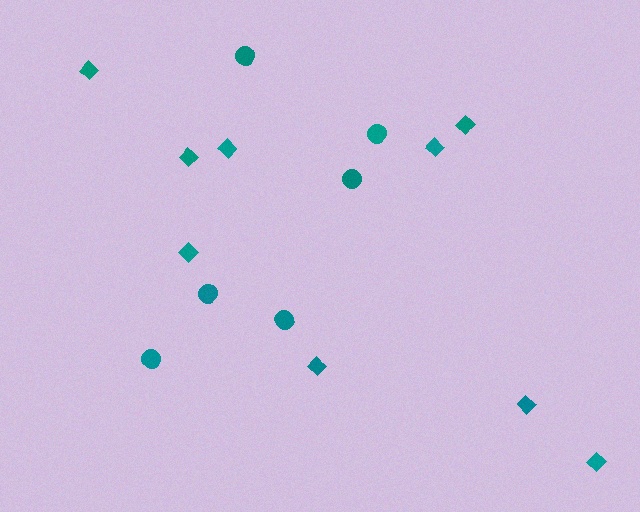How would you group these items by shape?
There are 2 groups: one group of diamonds (9) and one group of circles (6).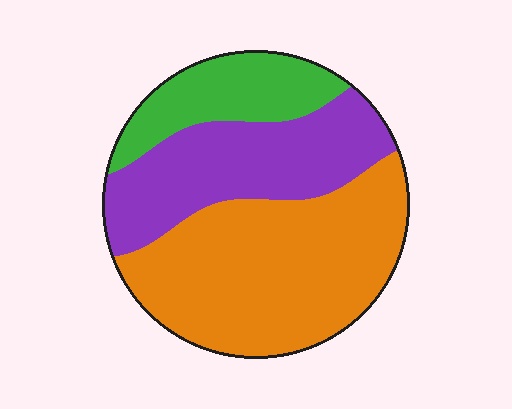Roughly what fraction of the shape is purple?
Purple covers about 30% of the shape.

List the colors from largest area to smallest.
From largest to smallest: orange, purple, green.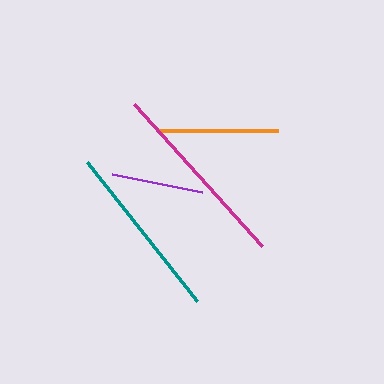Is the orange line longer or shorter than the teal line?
The teal line is longer than the orange line.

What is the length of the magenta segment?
The magenta segment is approximately 191 pixels long.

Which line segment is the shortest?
The purple line is the shortest at approximately 91 pixels.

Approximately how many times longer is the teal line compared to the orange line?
The teal line is approximately 1.5 times the length of the orange line.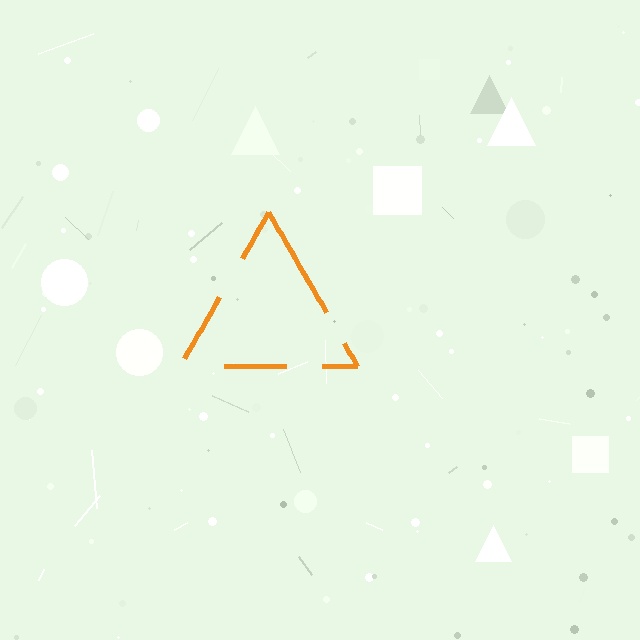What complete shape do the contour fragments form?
The contour fragments form a triangle.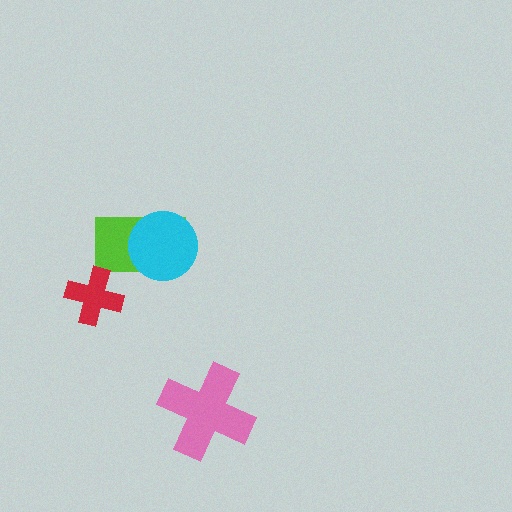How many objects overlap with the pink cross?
0 objects overlap with the pink cross.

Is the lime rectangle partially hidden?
Yes, it is partially covered by another shape.